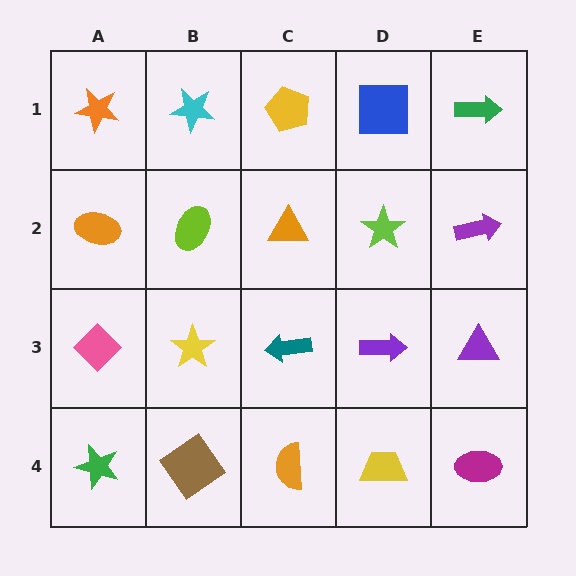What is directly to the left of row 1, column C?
A cyan star.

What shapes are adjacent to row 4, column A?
A pink diamond (row 3, column A), a brown diamond (row 4, column B).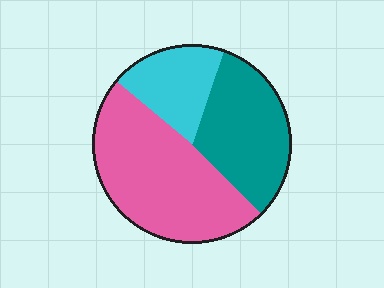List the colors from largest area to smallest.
From largest to smallest: pink, teal, cyan.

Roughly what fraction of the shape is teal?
Teal covers 32% of the shape.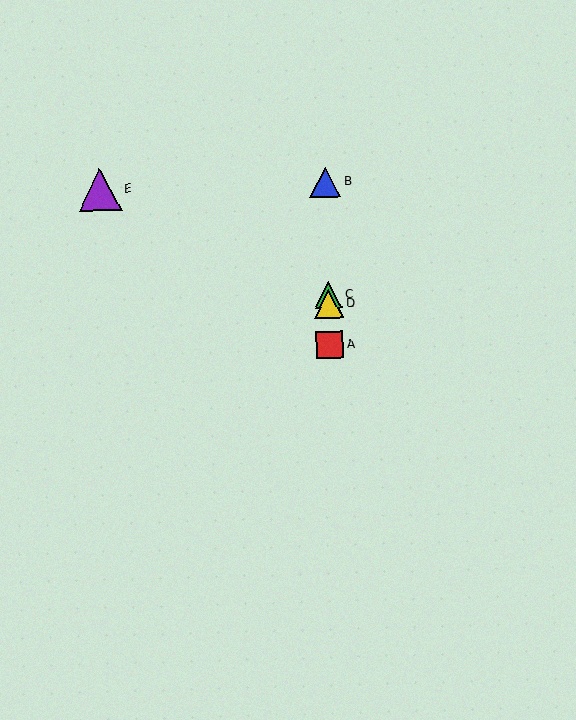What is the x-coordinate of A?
Object A is at x≈330.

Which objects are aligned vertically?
Objects A, B, C, D are aligned vertically.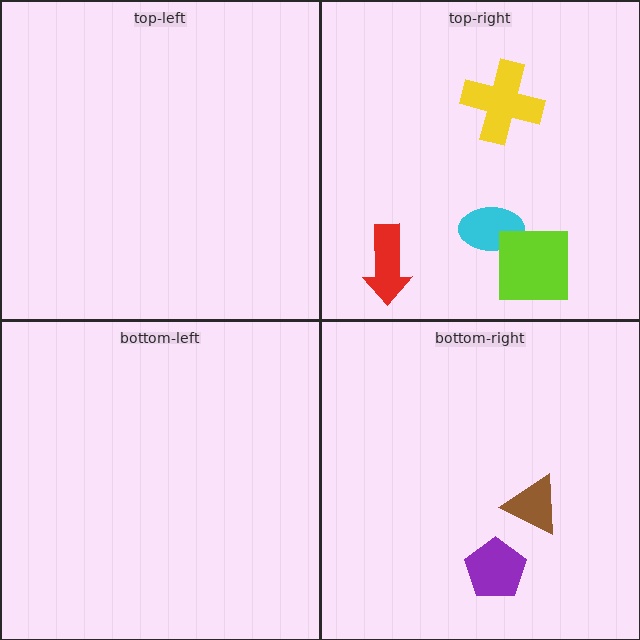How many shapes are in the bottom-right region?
2.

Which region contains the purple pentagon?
The bottom-right region.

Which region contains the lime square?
The top-right region.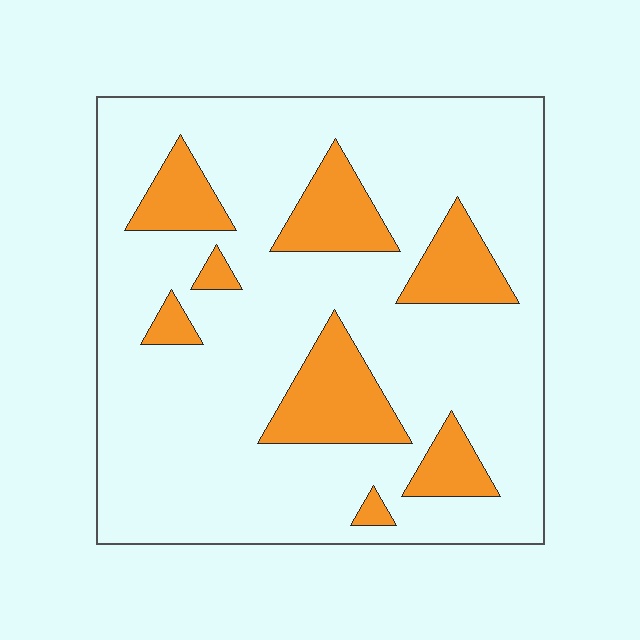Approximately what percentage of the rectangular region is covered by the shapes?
Approximately 20%.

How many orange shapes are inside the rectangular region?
8.